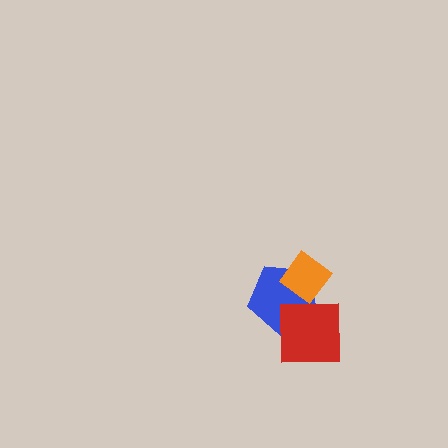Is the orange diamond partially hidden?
Yes, it is partially covered by another shape.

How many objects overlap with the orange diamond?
2 objects overlap with the orange diamond.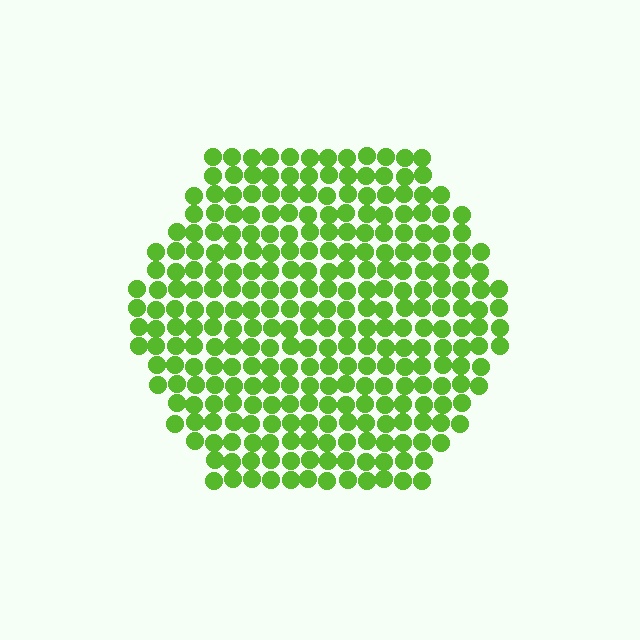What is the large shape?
The large shape is a hexagon.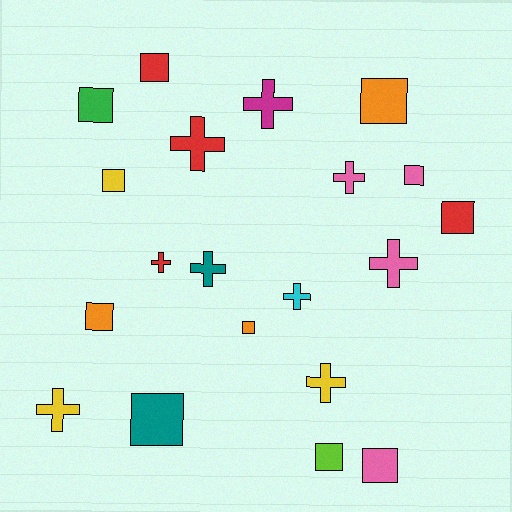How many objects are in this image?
There are 20 objects.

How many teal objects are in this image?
There are 2 teal objects.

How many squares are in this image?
There are 11 squares.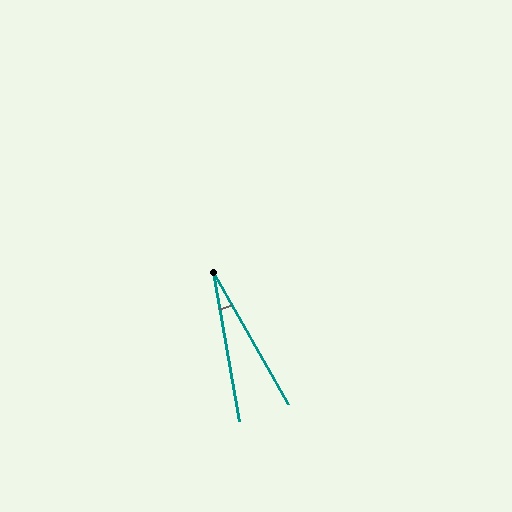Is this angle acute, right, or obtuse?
It is acute.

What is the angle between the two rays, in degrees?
Approximately 20 degrees.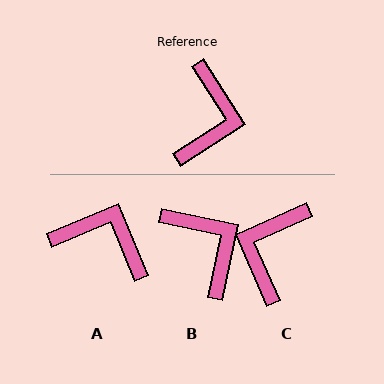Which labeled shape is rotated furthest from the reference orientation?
C, about 171 degrees away.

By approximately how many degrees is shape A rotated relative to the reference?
Approximately 80 degrees counter-clockwise.